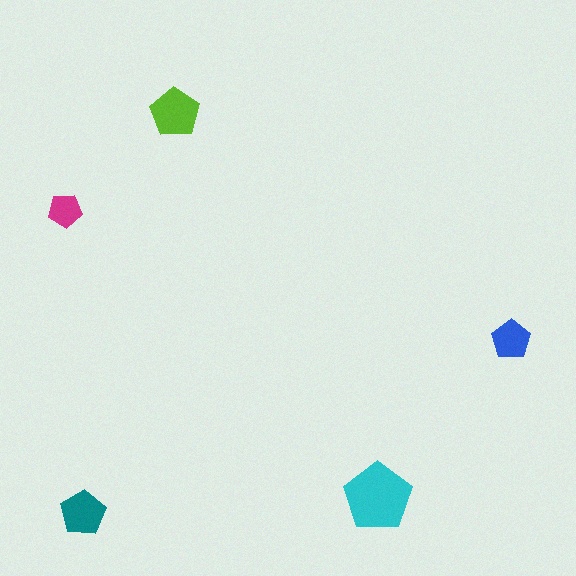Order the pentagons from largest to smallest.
the cyan one, the lime one, the teal one, the blue one, the magenta one.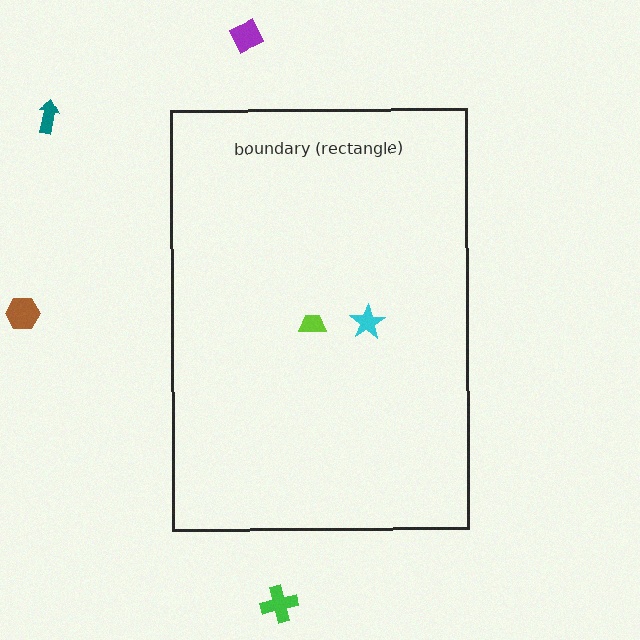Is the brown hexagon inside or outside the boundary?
Outside.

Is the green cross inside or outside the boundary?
Outside.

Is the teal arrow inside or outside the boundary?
Outside.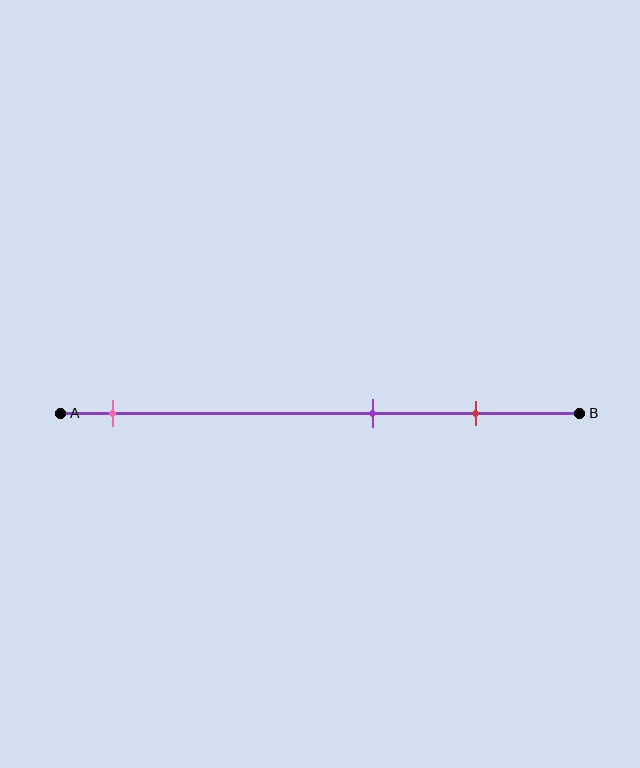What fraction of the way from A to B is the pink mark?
The pink mark is approximately 10% (0.1) of the way from A to B.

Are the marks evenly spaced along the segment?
No, the marks are not evenly spaced.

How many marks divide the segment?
There are 3 marks dividing the segment.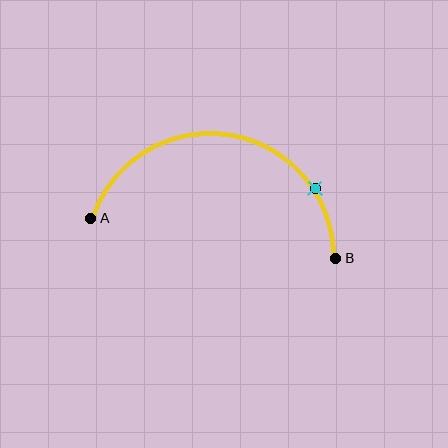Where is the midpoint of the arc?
The arc midpoint is the point on the curve farthest from the straight line joining A and B. It sits above that line.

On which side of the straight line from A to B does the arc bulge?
The arc bulges above the straight line connecting A and B.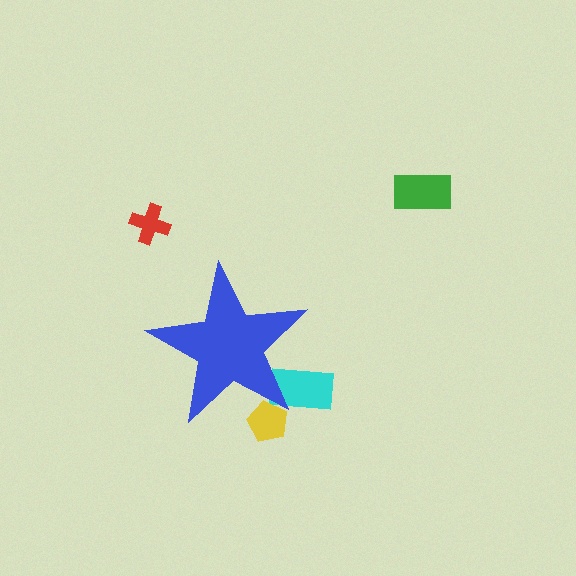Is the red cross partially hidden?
No, the red cross is fully visible.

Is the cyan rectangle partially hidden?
Yes, the cyan rectangle is partially hidden behind the blue star.